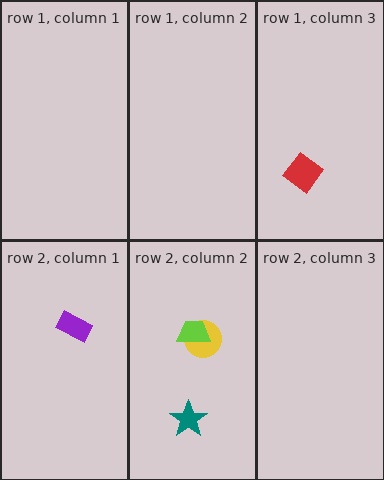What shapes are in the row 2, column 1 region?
The purple rectangle.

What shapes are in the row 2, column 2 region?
The yellow circle, the teal star, the lime trapezoid.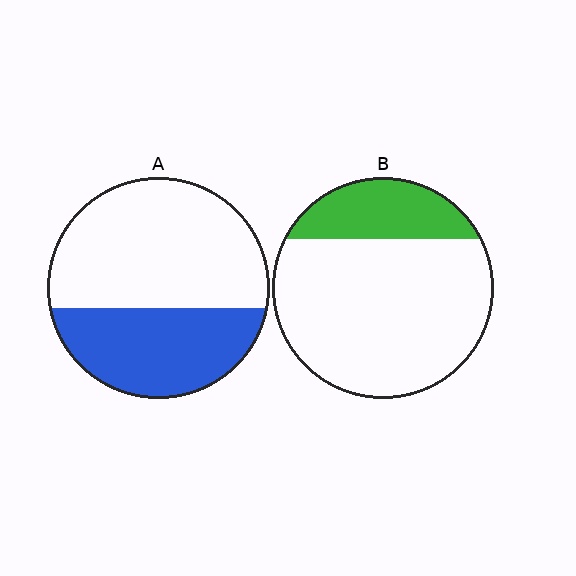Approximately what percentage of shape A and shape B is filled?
A is approximately 40% and B is approximately 25%.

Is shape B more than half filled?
No.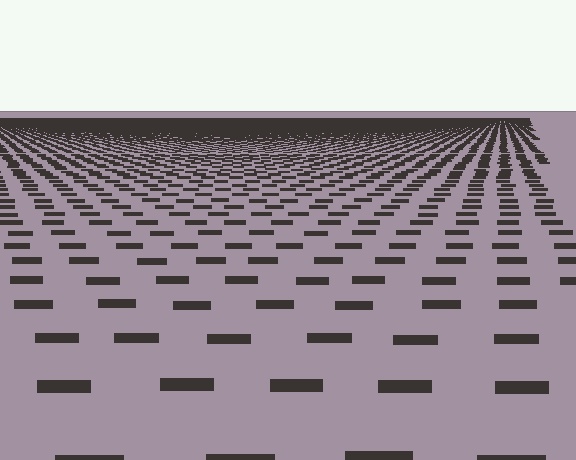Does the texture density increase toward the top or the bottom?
Density increases toward the top.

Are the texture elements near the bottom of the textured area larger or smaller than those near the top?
Larger. Near the bottom, elements are closer to the viewer and appear at a bigger on-screen size.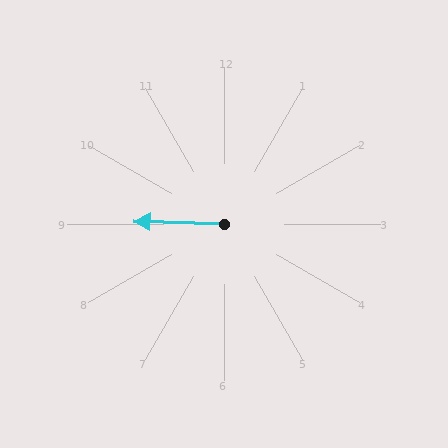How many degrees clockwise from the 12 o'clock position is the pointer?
Approximately 272 degrees.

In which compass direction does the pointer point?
West.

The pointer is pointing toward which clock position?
Roughly 9 o'clock.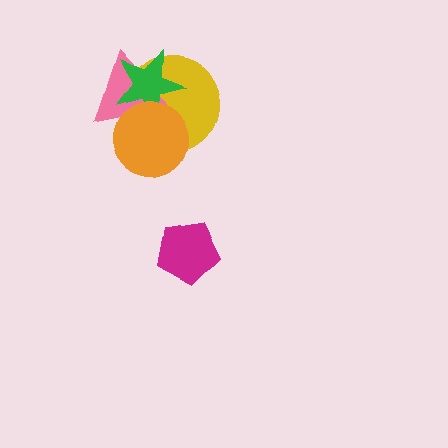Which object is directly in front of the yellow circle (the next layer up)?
The pink triangle is directly in front of the yellow circle.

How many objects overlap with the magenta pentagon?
0 objects overlap with the magenta pentagon.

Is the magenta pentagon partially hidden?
No, no other shape covers it.